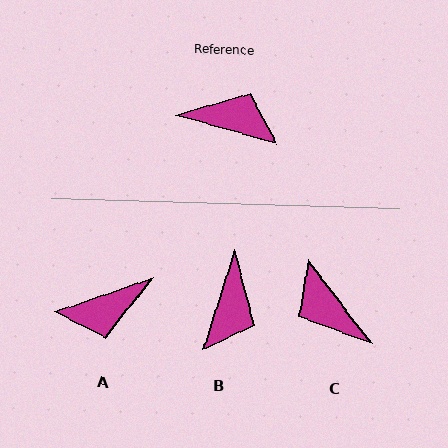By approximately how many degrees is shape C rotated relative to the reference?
Approximately 143 degrees counter-clockwise.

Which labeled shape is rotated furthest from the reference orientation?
A, about 145 degrees away.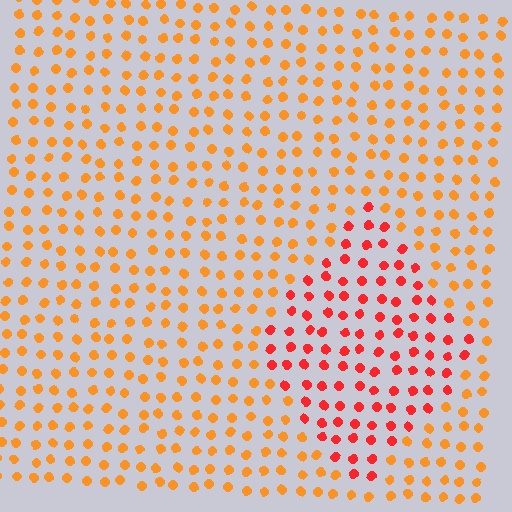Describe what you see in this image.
The image is filled with small orange elements in a uniform arrangement. A diamond-shaped region is visible where the elements are tinted to a slightly different hue, forming a subtle color boundary.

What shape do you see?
I see a diamond.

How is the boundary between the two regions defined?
The boundary is defined purely by a slight shift in hue (about 33 degrees). Spacing, size, and orientation are identical on both sides.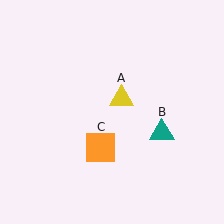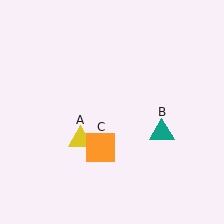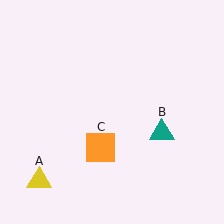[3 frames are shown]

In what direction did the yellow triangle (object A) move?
The yellow triangle (object A) moved down and to the left.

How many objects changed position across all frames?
1 object changed position: yellow triangle (object A).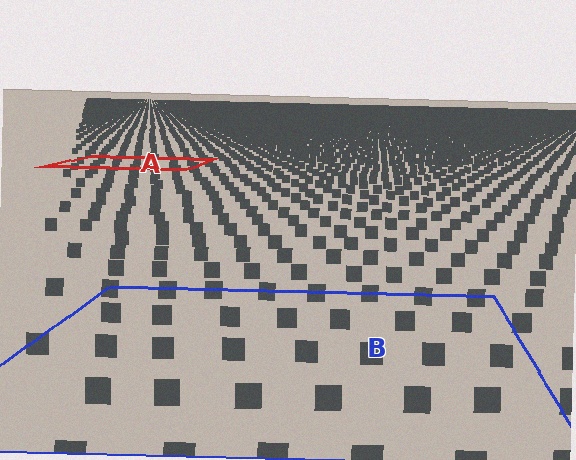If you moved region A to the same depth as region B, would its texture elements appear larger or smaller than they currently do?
They would appear larger. At a closer depth, the same texture elements are projected at a bigger on-screen size.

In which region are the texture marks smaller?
The texture marks are smaller in region A, because it is farther away.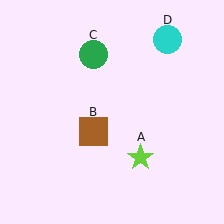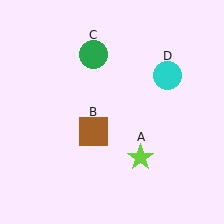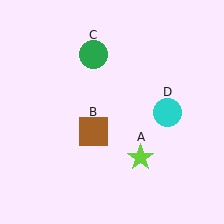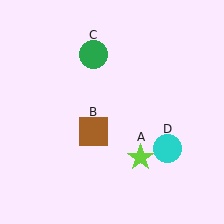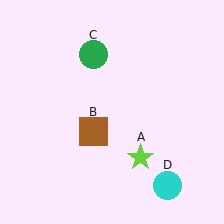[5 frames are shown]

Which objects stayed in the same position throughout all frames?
Lime star (object A) and brown square (object B) and green circle (object C) remained stationary.